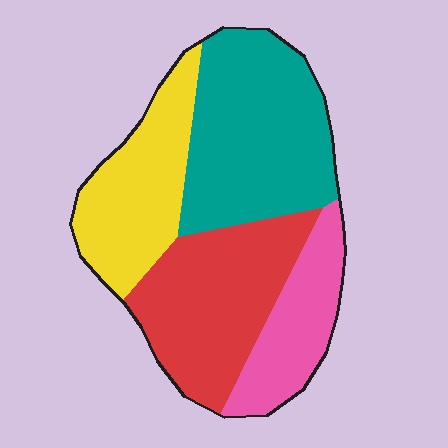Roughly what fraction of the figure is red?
Red takes up about one quarter (1/4) of the figure.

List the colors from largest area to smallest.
From largest to smallest: teal, red, yellow, pink.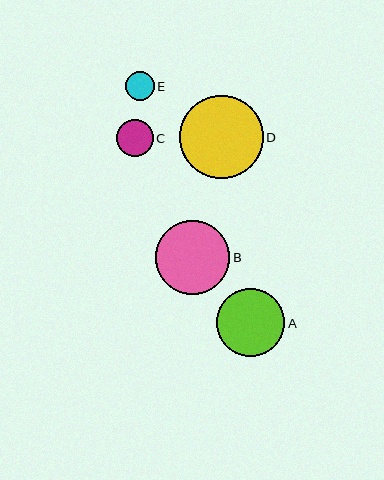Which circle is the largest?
Circle D is the largest with a size of approximately 83 pixels.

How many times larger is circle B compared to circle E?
Circle B is approximately 2.5 times the size of circle E.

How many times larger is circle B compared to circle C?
Circle B is approximately 2.0 times the size of circle C.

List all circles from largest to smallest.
From largest to smallest: D, B, A, C, E.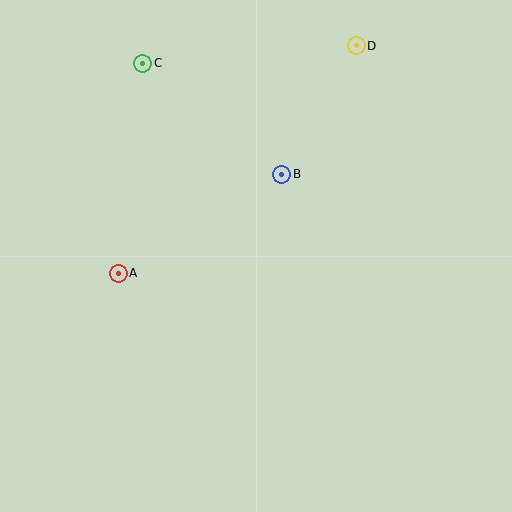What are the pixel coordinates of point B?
Point B is at (282, 174).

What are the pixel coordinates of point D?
Point D is at (356, 46).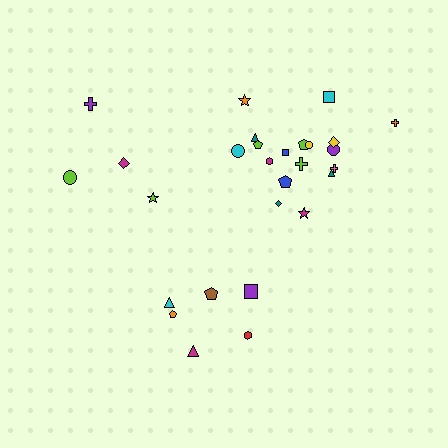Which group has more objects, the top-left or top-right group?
The top-right group.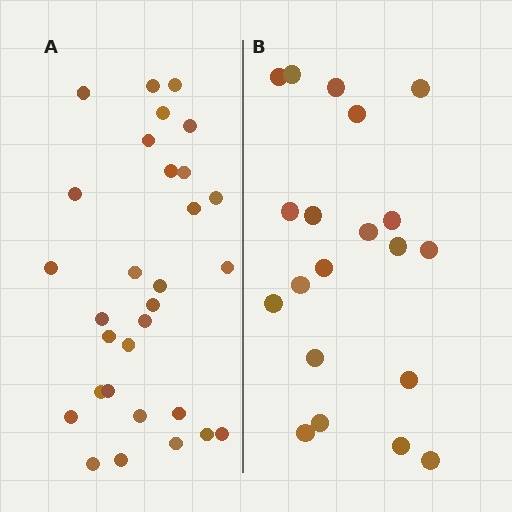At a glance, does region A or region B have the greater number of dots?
Region A (the left region) has more dots.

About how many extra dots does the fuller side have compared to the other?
Region A has roughly 10 or so more dots than region B.